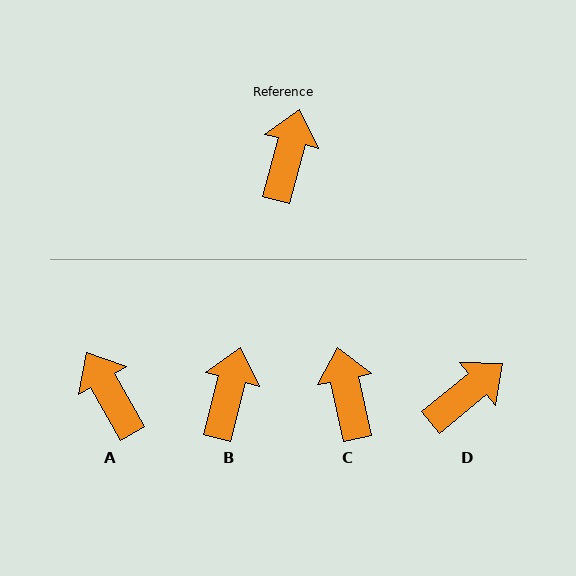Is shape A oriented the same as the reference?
No, it is off by about 44 degrees.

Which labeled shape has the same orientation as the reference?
B.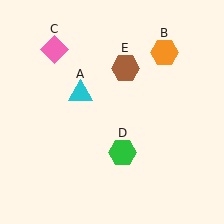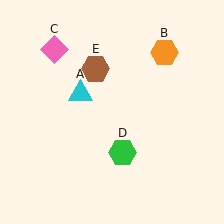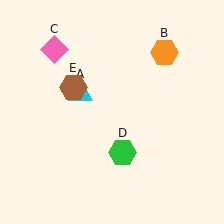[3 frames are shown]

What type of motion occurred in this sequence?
The brown hexagon (object E) rotated counterclockwise around the center of the scene.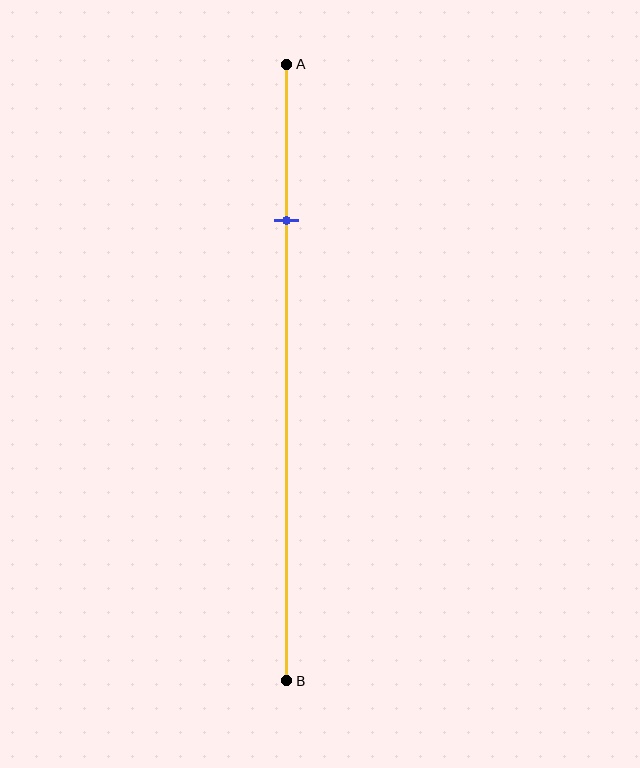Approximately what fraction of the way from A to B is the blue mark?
The blue mark is approximately 25% of the way from A to B.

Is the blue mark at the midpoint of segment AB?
No, the mark is at about 25% from A, not at the 50% midpoint.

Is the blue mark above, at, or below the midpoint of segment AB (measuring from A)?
The blue mark is above the midpoint of segment AB.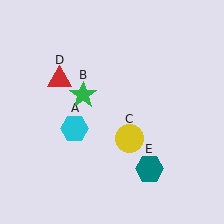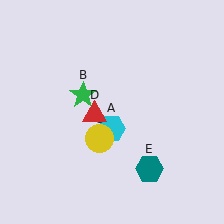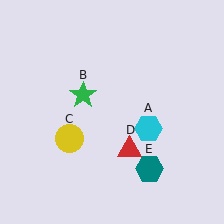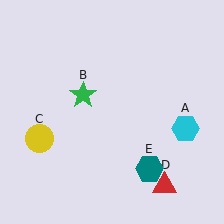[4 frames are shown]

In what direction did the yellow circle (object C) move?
The yellow circle (object C) moved left.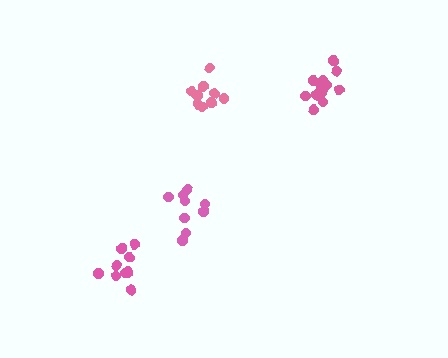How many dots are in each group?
Group 1: 10 dots, Group 2: 10 dots, Group 3: 9 dots, Group 4: 14 dots (43 total).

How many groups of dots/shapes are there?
There are 4 groups.